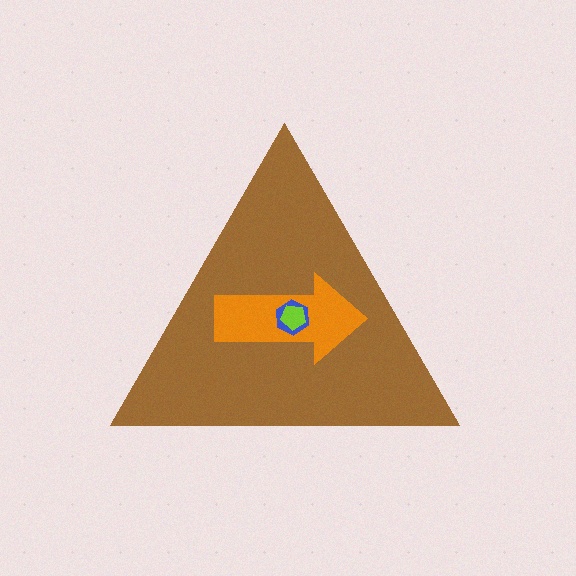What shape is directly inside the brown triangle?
The orange arrow.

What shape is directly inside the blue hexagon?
The lime pentagon.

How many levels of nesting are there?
4.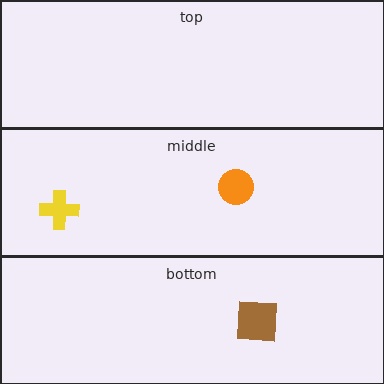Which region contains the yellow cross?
The middle region.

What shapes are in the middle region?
The yellow cross, the orange circle.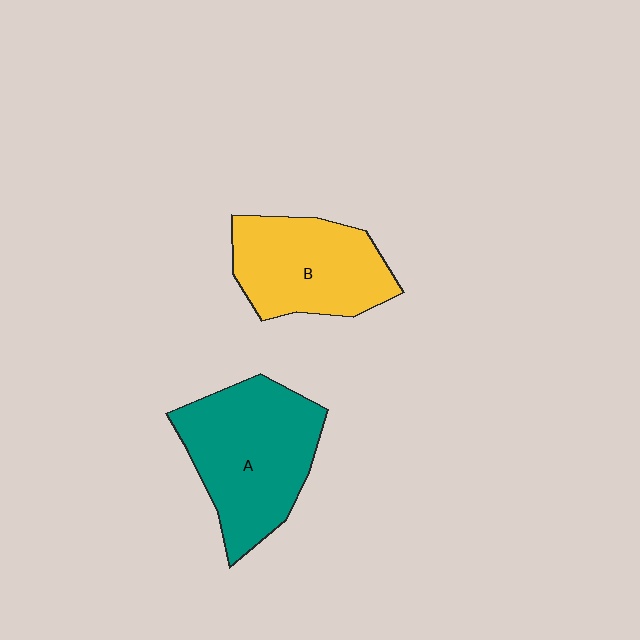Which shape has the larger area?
Shape A (teal).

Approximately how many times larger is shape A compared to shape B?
Approximately 1.2 times.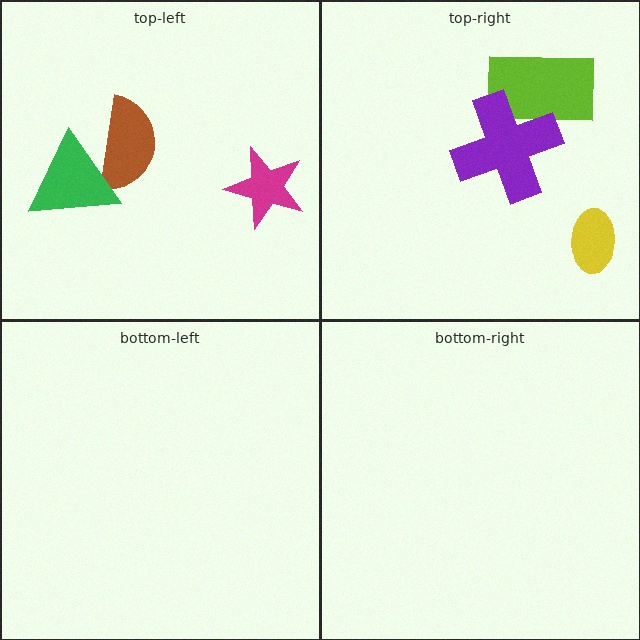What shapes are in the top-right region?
The lime rectangle, the purple cross, the yellow ellipse.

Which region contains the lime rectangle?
The top-right region.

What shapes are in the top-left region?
The magenta star, the brown semicircle, the green triangle.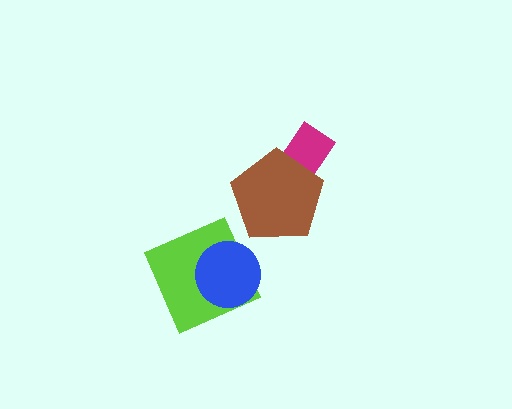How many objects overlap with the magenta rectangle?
1 object overlaps with the magenta rectangle.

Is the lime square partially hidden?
Yes, it is partially covered by another shape.